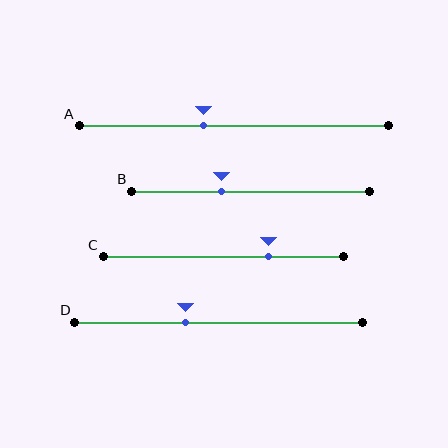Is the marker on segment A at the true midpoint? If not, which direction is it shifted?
No, the marker on segment A is shifted to the left by about 10% of the segment length.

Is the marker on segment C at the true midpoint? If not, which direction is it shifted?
No, the marker on segment C is shifted to the right by about 19% of the segment length.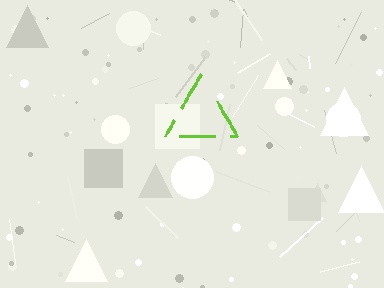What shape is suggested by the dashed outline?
The dashed outline suggests a triangle.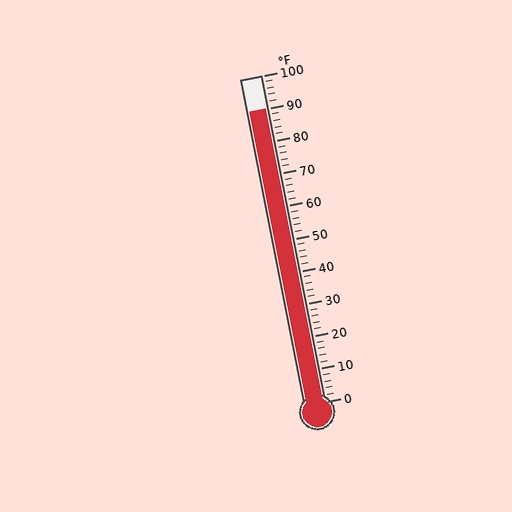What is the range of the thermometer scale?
The thermometer scale ranges from 0°F to 100°F.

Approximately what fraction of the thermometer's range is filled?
The thermometer is filled to approximately 90% of its range.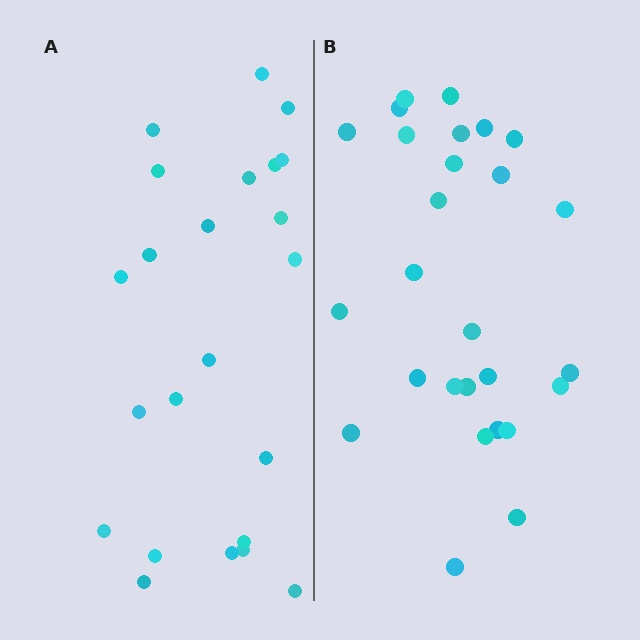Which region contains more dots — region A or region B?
Region B (the right region) has more dots.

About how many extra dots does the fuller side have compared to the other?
Region B has about 4 more dots than region A.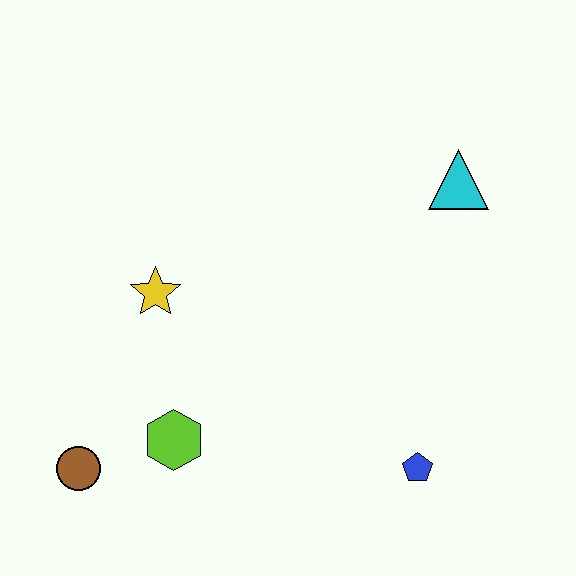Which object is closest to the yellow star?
The lime hexagon is closest to the yellow star.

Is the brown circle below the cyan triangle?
Yes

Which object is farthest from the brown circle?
The cyan triangle is farthest from the brown circle.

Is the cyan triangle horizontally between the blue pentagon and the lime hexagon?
No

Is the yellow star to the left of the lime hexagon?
Yes